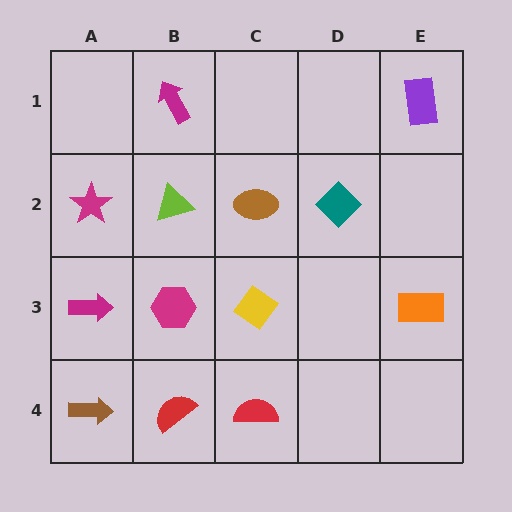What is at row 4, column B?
A red semicircle.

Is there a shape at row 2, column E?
No, that cell is empty.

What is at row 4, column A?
A brown arrow.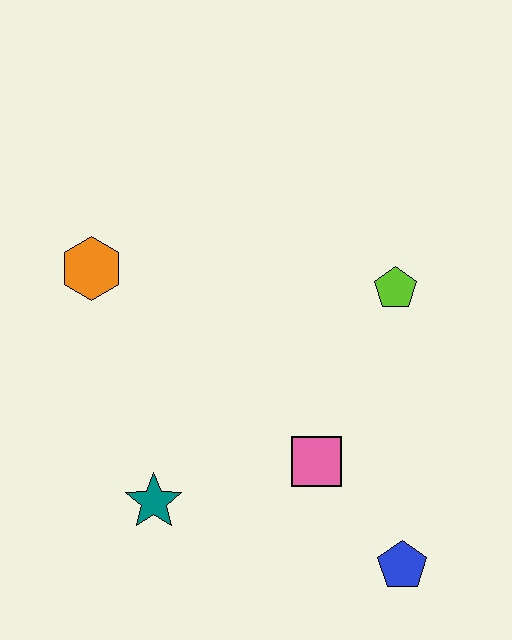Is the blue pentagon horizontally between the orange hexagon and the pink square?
No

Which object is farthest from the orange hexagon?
The blue pentagon is farthest from the orange hexagon.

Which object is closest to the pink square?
The blue pentagon is closest to the pink square.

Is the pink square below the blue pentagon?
No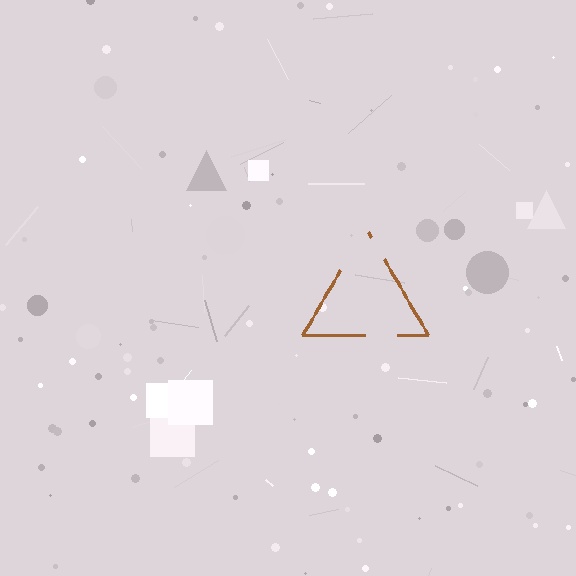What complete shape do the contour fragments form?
The contour fragments form a triangle.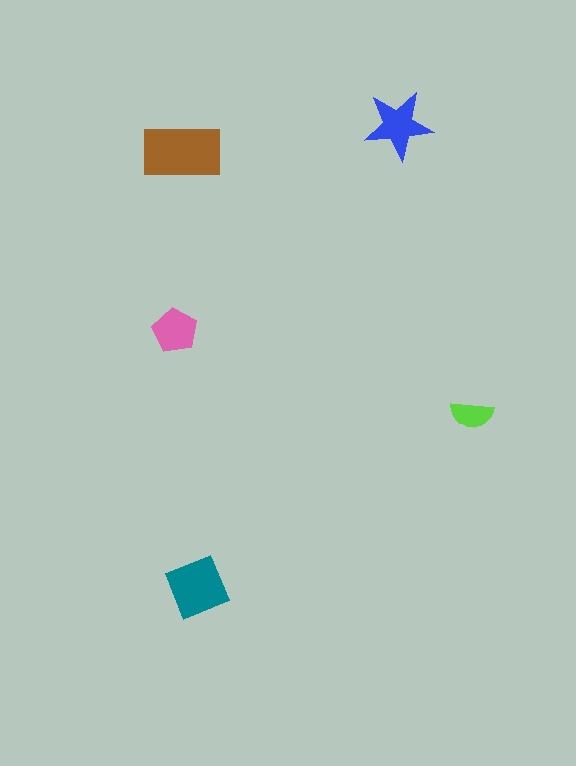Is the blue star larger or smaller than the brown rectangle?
Smaller.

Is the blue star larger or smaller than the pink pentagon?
Larger.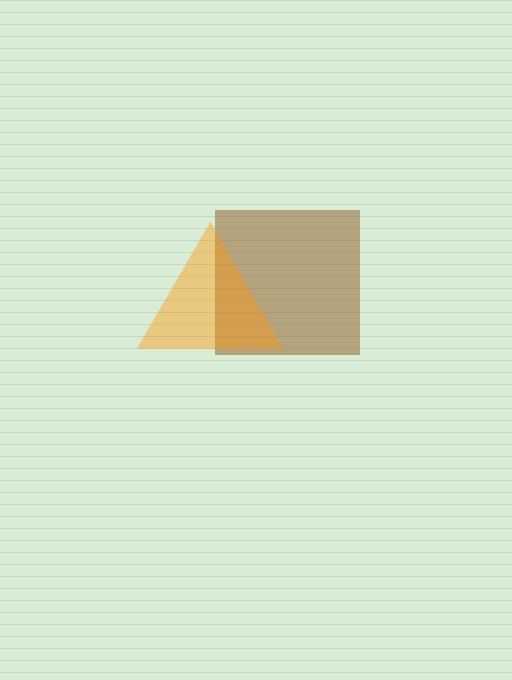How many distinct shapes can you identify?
There are 2 distinct shapes: a brown square, an orange triangle.